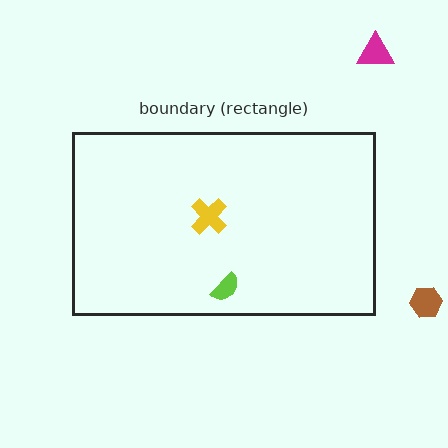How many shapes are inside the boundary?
2 inside, 2 outside.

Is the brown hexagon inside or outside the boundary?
Outside.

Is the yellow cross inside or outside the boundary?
Inside.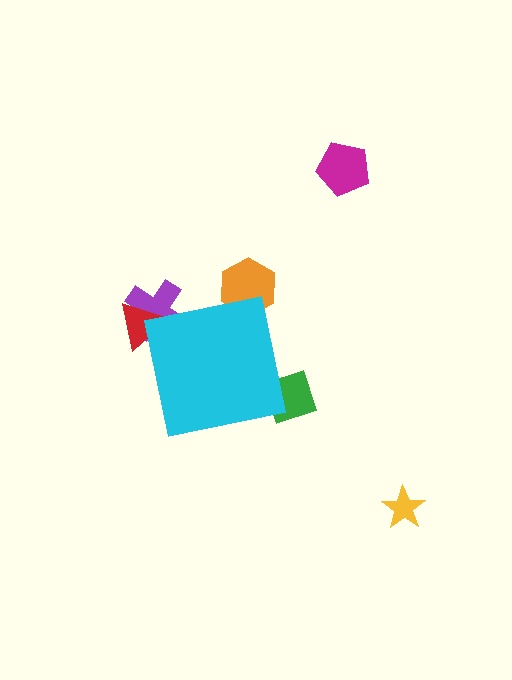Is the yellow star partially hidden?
No, the yellow star is fully visible.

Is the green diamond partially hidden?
Yes, the green diamond is partially hidden behind the cyan square.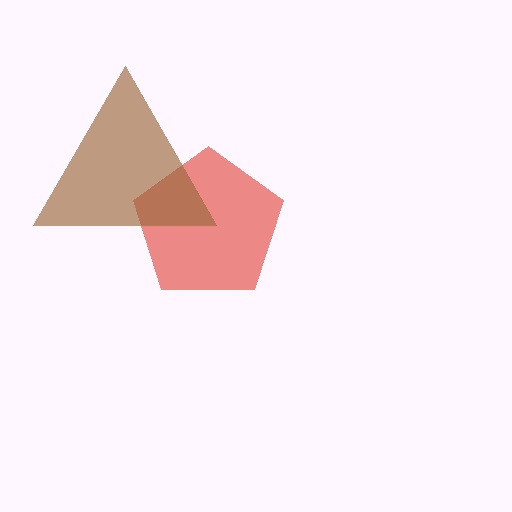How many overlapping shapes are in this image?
There are 2 overlapping shapes in the image.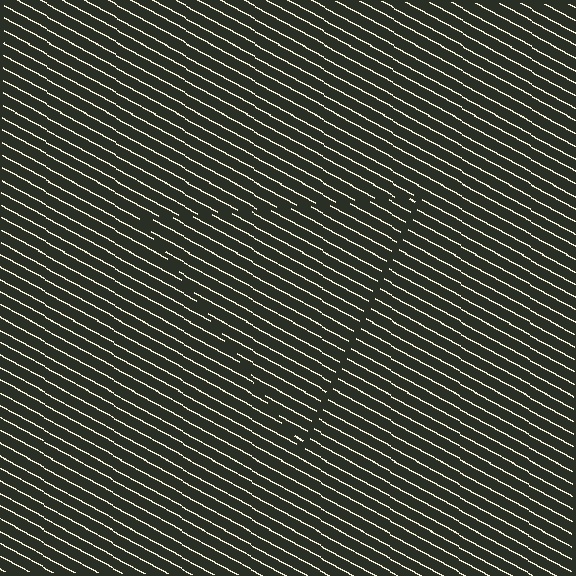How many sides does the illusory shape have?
3 sides — the line-ends trace a triangle.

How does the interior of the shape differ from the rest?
The interior of the shape contains the same grating, shifted by half a period — the contour is defined by the phase discontinuity where line-ends from the inner and outer gratings abut.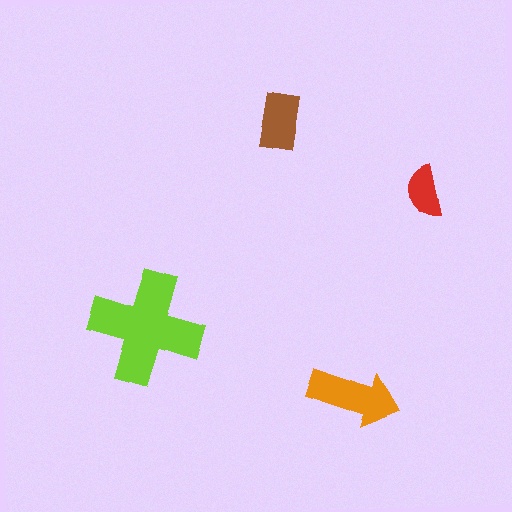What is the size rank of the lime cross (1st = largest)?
1st.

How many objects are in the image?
There are 4 objects in the image.